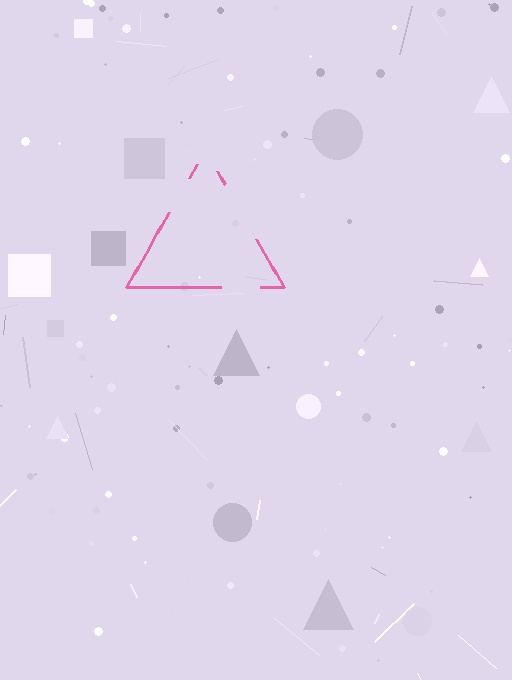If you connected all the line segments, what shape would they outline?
They would outline a triangle.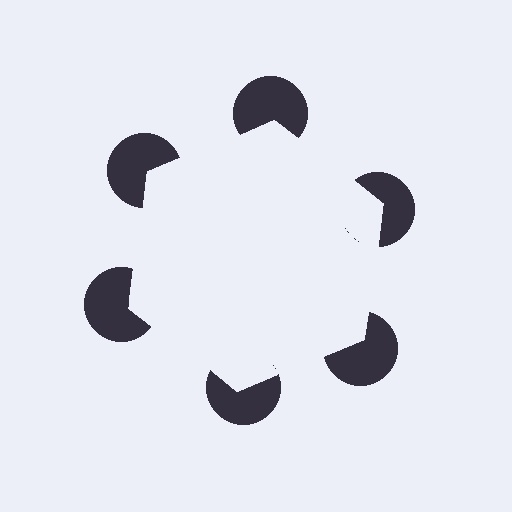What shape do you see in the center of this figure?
An illusory hexagon — its edges are inferred from the aligned wedge cuts in the pac-man discs, not physically drawn.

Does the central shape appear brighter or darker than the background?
It typically appears slightly brighter than the background, even though no actual brightness change is drawn.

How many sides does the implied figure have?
6 sides.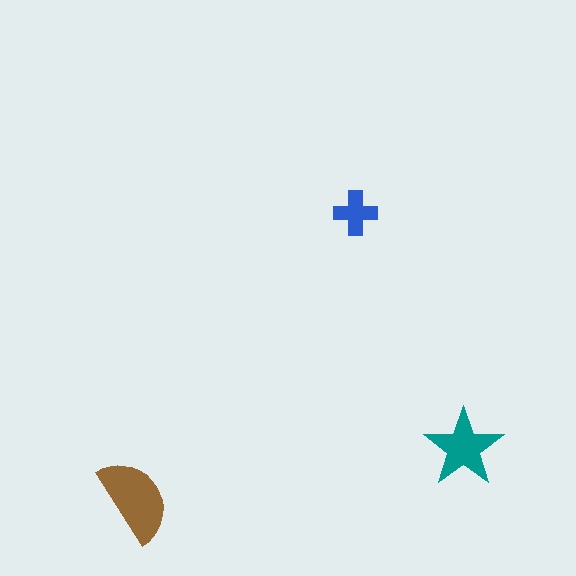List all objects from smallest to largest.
The blue cross, the teal star, the brown semicircle.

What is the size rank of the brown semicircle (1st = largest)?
1st.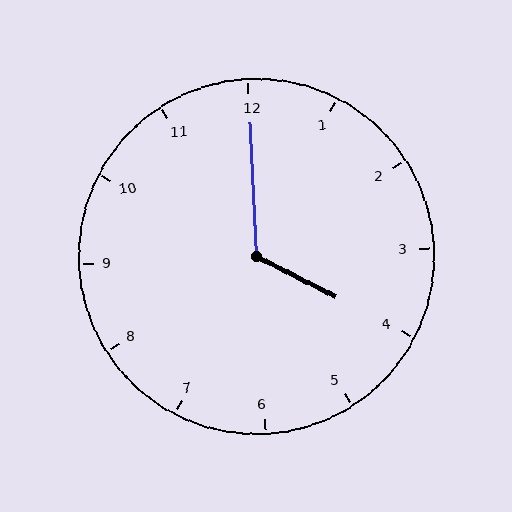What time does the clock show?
4:00.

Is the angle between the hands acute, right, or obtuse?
It is obtuse.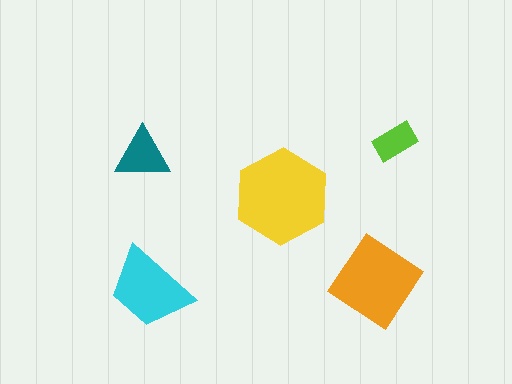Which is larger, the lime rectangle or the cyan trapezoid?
The cyan trapezoid.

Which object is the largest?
The yellow hexagon.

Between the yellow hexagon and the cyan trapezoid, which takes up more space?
The yellow hexagon.